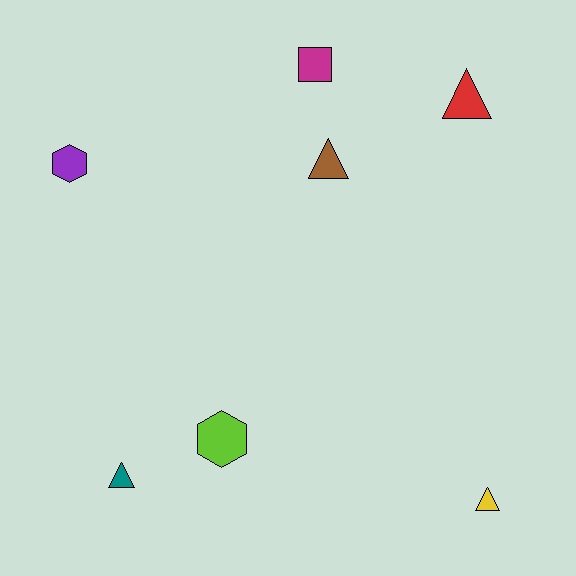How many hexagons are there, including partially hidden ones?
There are 2 hexagons.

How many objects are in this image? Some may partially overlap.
There are 7 objects.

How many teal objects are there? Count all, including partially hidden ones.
There is 1 teal object.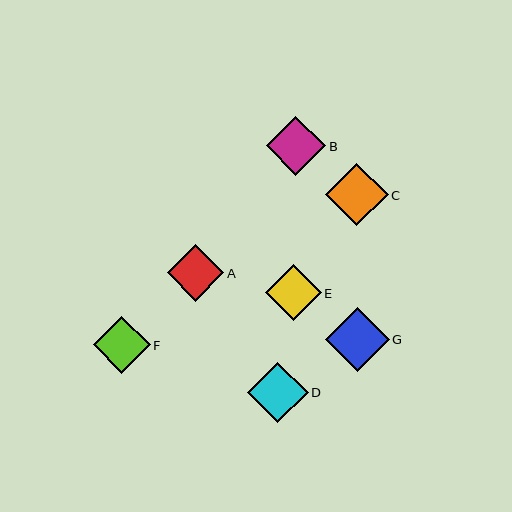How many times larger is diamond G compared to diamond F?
Diamond G is approximately 1.1 times the size of diamond F.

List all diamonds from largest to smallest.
From largest to smallest: G, C, D, B, F, A, E.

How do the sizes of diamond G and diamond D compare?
Diamond G and diamond D are approximately the same size.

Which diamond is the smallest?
Diamond E is the smallest with a size of approximately 56 pixels.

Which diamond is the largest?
Diamond G is the largest with a size of approximately 64 pixels.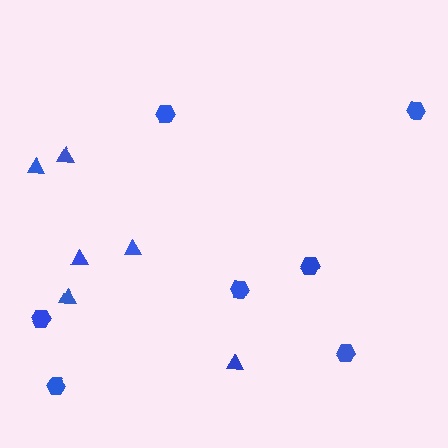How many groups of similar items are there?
There are 2 groups: one group of triangles (6) and one group of hexagons (7).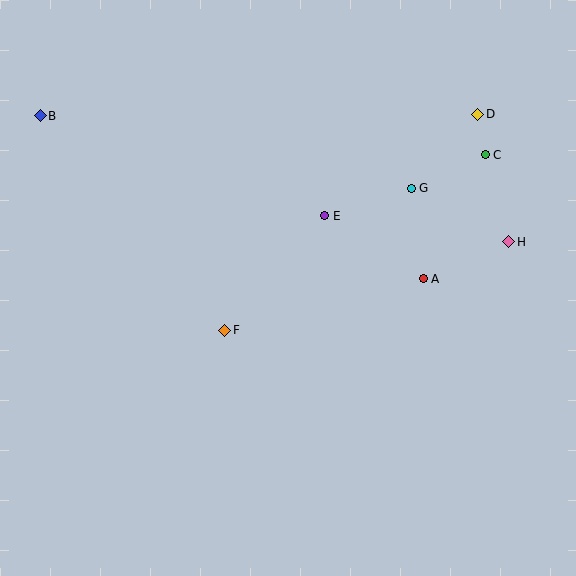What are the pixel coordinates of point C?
Point C is at (485, 155).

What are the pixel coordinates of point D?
Point D is at (478, 114).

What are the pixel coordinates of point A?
Point A is at (423, 279).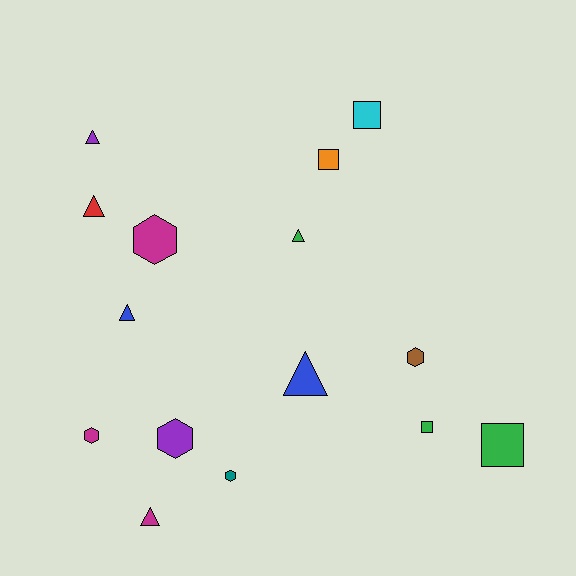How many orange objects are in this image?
There is 1 orange object.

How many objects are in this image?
There are 15 objects.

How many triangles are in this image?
There are 6 triangles.